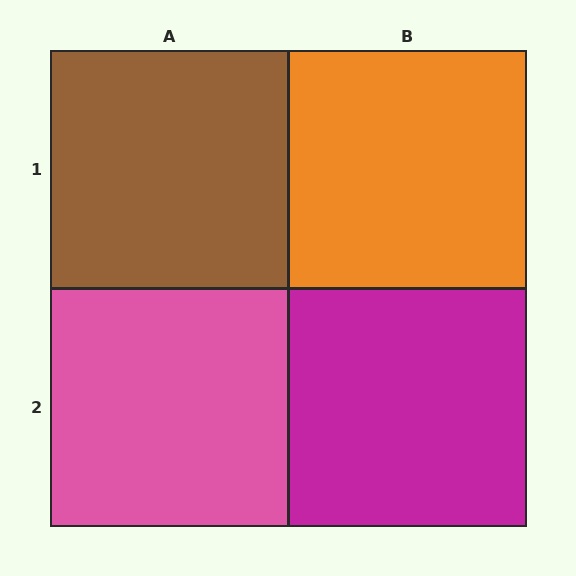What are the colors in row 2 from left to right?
Pink, magenta.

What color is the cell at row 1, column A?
Brown.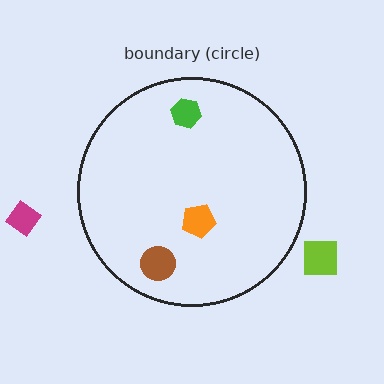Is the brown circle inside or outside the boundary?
Inside.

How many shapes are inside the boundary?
3 inside, 2 outside.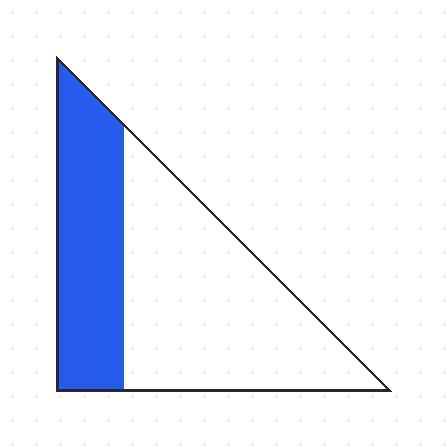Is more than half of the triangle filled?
No.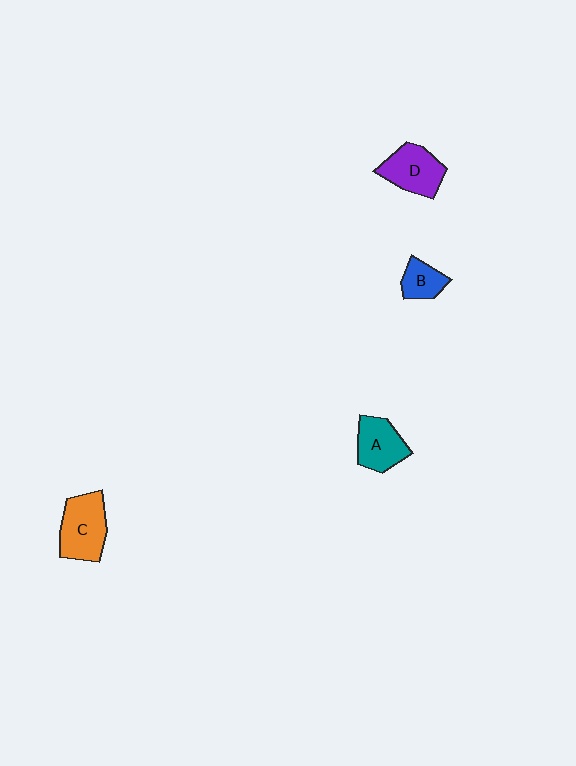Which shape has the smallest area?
Shape B (blue).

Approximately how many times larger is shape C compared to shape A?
Approximately 1.3 times.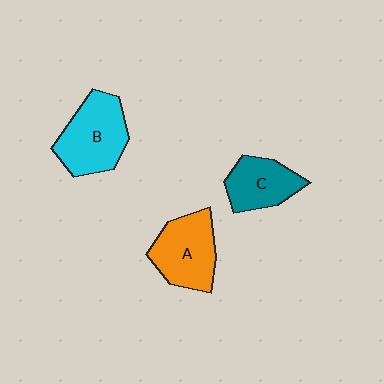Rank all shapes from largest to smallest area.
From largest to smallest: B (cyan), A (orange), C (teal).